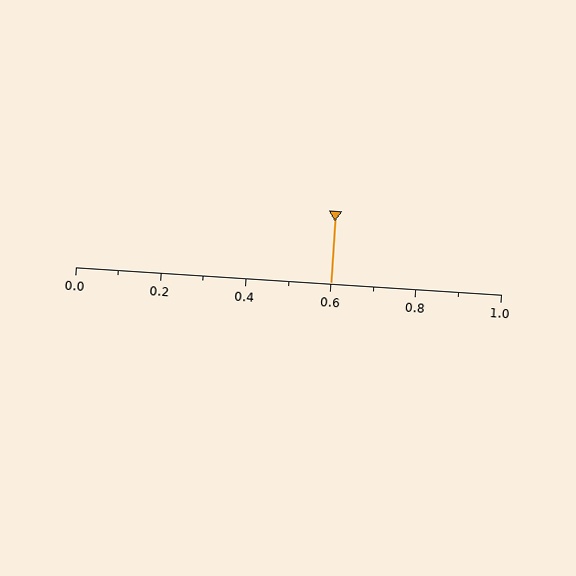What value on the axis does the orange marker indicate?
The marker indicates approximately 0.6.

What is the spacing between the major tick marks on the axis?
The major ticks are spaced 0.2 apart.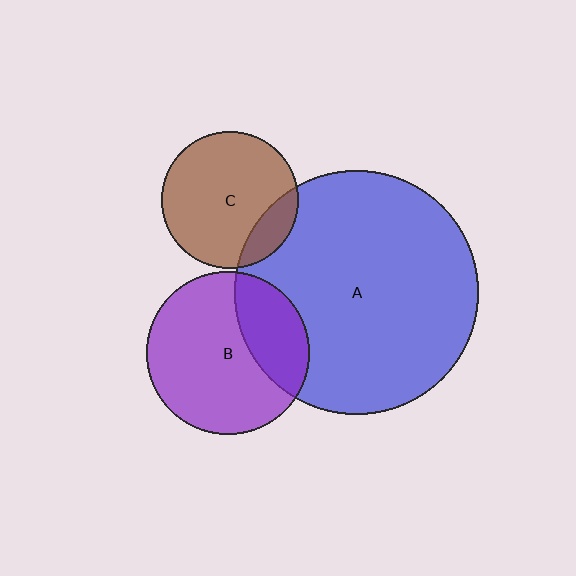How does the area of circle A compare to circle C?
Approximately 3.2 times.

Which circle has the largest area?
Circle A (blue).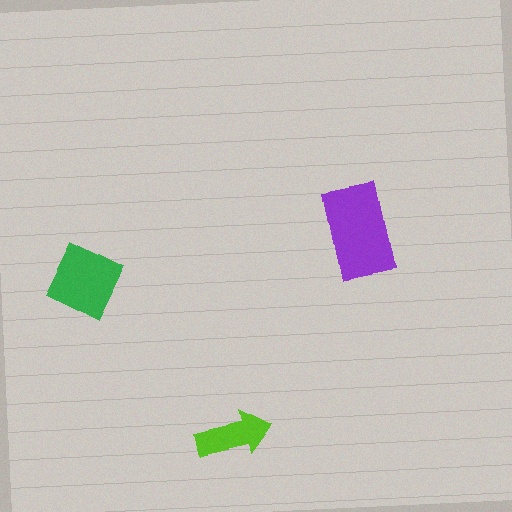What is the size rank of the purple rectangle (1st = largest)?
1st.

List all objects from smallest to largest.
The lime arrow, the green square, the purple rectangle.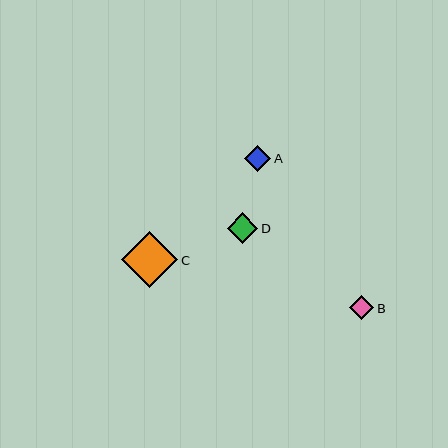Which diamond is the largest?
Diamond C is the largest with a size of approximately 56 pixels.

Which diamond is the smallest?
Diamond B is the smallest with a size of approximately 24 pixels.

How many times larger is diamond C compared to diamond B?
Diamond C is approximately 2.4 times the size of diamond B.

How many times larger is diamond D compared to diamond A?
Diamond D is approximately 1.2 times the size of diamond A.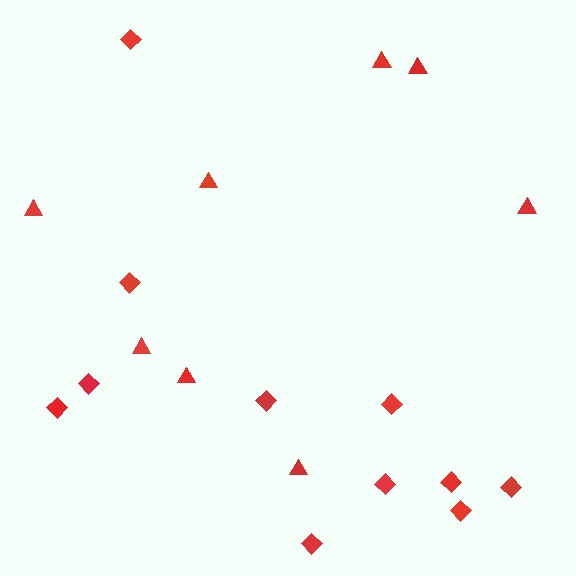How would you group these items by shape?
There are 2 groups: one group of diamonds (11) and one group of triangles (8).